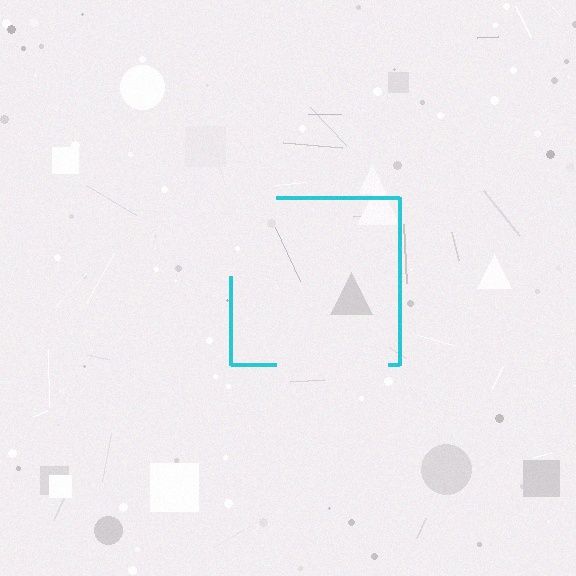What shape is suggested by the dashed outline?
The dashed outline suggests a square.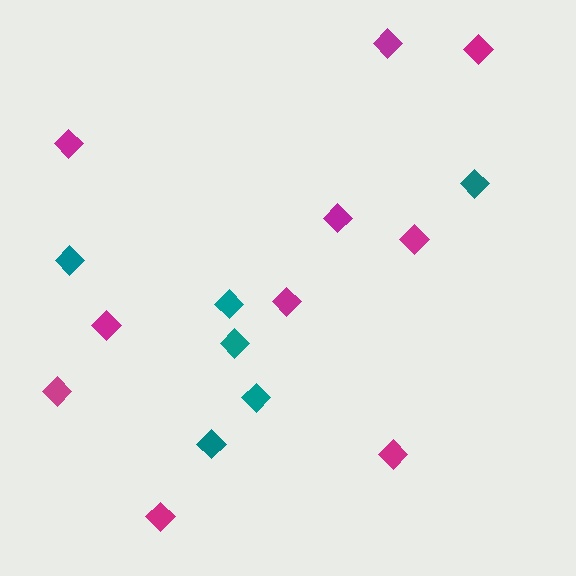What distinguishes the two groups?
There are 2 groups: one group of teal diamonds (6) and one group of magenta diamonds (10).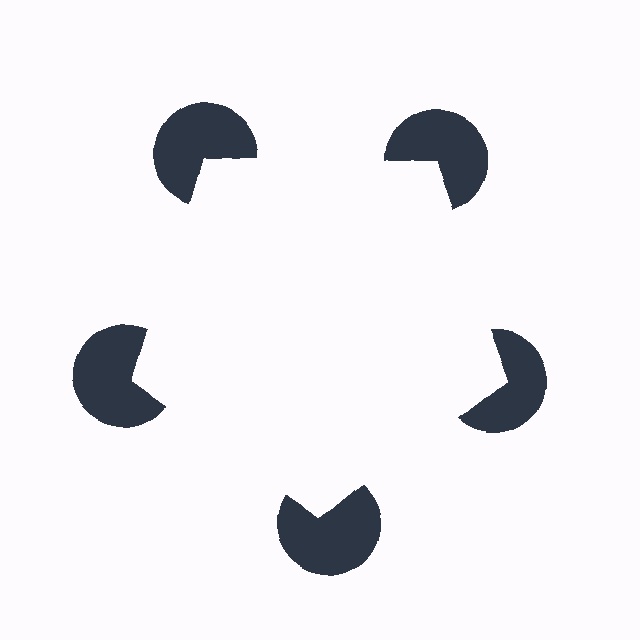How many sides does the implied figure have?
5 sides.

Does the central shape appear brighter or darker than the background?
It typically appears slightly brighter than the background, even though no actual brightness change is drawn.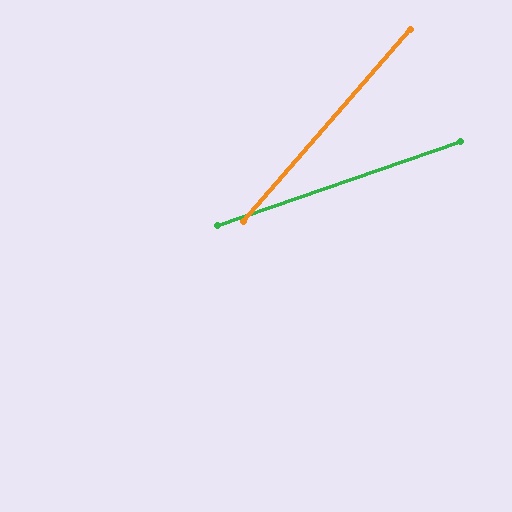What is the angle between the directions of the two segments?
Approximately 30 degrees.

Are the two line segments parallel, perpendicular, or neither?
Neither parallel nor perpendicular — they differ by about 30°.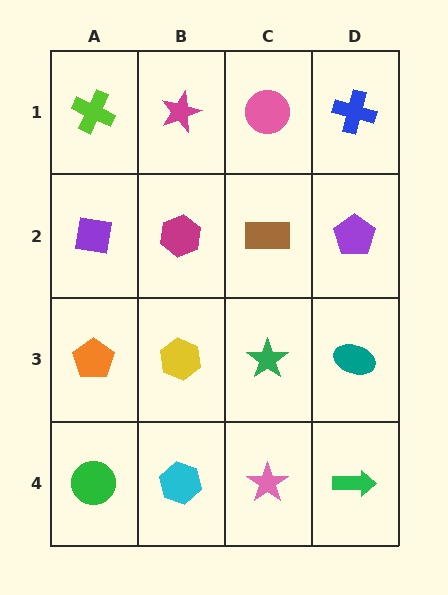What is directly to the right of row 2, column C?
A purple pentagon.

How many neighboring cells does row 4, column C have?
3.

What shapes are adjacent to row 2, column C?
A pink circle (row 1, column C), a green star (row 3, column C), a magenta hexagon (row 2, column B), a purple pentagon (row 2, column D).